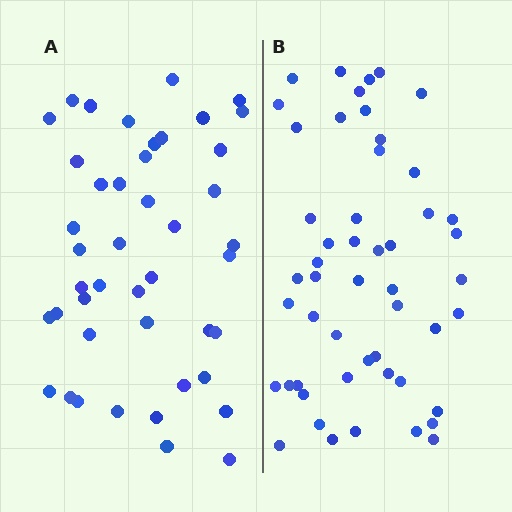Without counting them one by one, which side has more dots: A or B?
Region B (the right region) has more dots.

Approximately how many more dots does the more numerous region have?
Region B has roughly 8 or so more dots than region A.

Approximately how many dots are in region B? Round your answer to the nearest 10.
About 50 dots. (The exact count is 51, which rounds to 50.)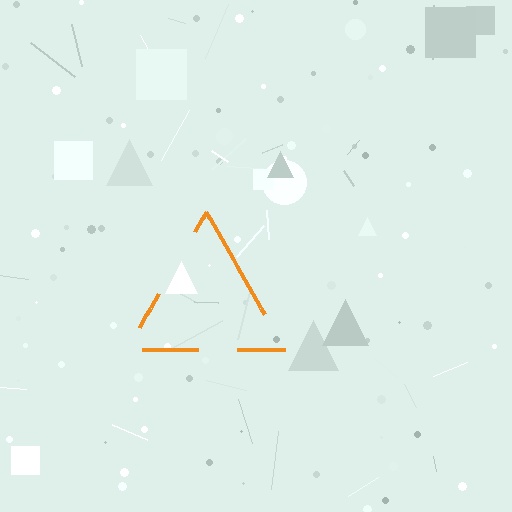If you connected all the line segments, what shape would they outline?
They would outline a triangle.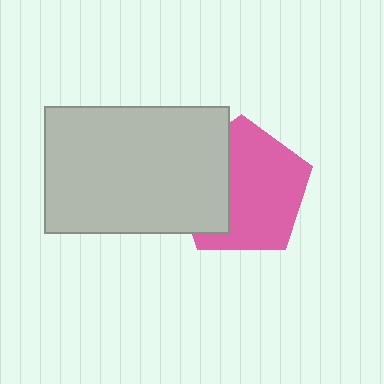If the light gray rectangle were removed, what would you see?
You would see the complete pink pentagon.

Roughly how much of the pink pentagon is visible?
Most of it is visible (roughly 66%).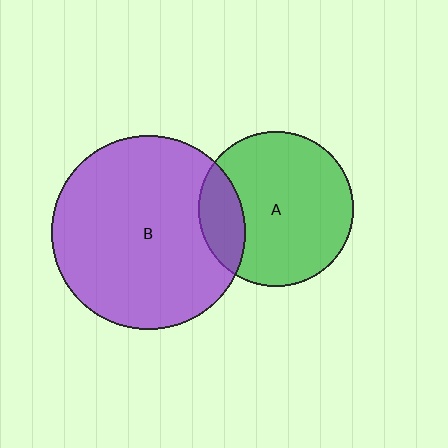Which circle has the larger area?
Circle B (purple).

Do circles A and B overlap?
Yes.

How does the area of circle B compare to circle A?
Approximately 1.6 times.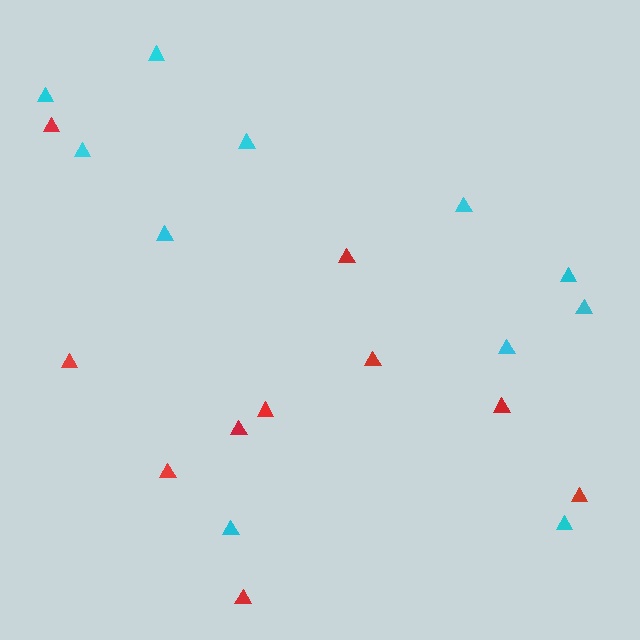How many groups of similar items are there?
There are 2 groups: one group of cyan triangles (11) and one group of red triangles (10).